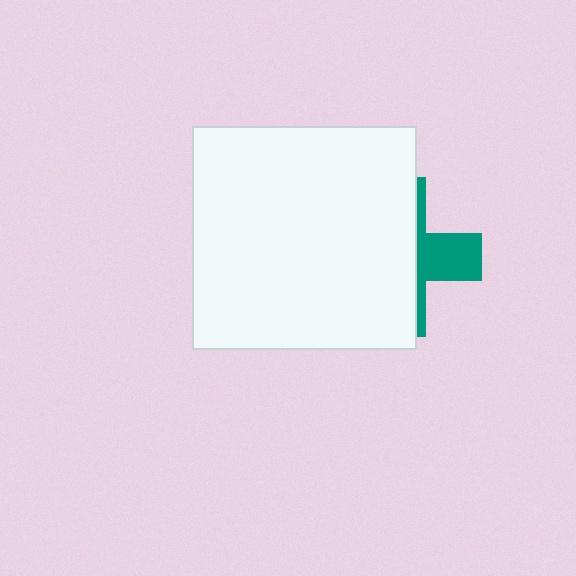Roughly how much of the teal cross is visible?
A small part of it is visible (roughly 30%).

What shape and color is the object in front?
The object in front is a white square.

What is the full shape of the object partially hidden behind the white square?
The partially hidden object is a teal cross.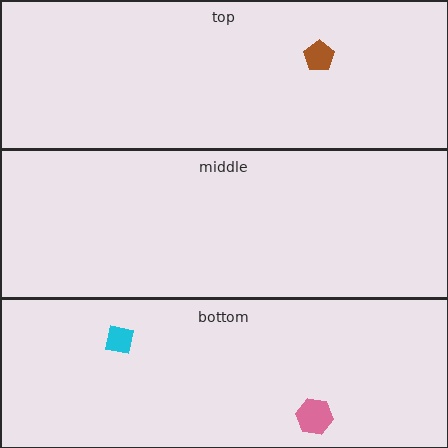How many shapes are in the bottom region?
2.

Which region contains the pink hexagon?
The bottom region.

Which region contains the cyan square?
The bottom region.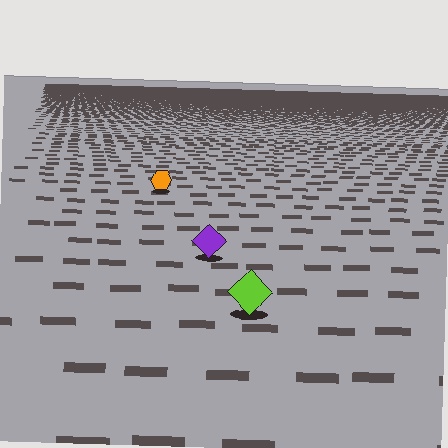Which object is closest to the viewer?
The lime diamond is closest. The texture marks near it are larger and more spread out.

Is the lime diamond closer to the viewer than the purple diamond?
Yes. The lime diamond is closer — you can tell from the texture gradient: the ground texture is coarser near it.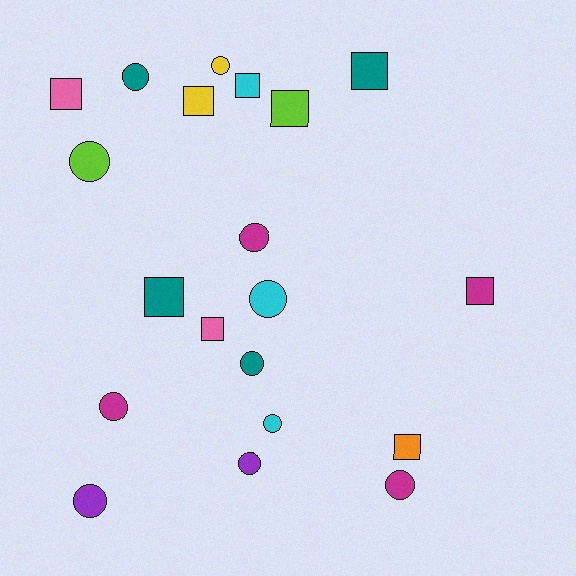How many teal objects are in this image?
There are 4 teal objects.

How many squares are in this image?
There are 9 squares.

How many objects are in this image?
There are 20 objects.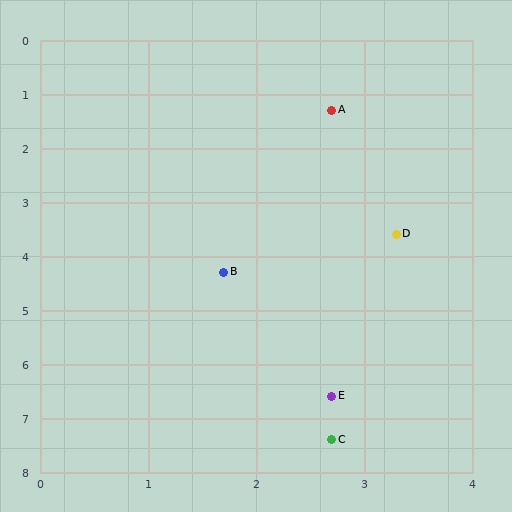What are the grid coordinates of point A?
Point A is at approximately (2.7, 1.3).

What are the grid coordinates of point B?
Point B is at approximately (1.7, 4.3).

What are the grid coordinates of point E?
Point E is at approximately (2.7, 6.6).